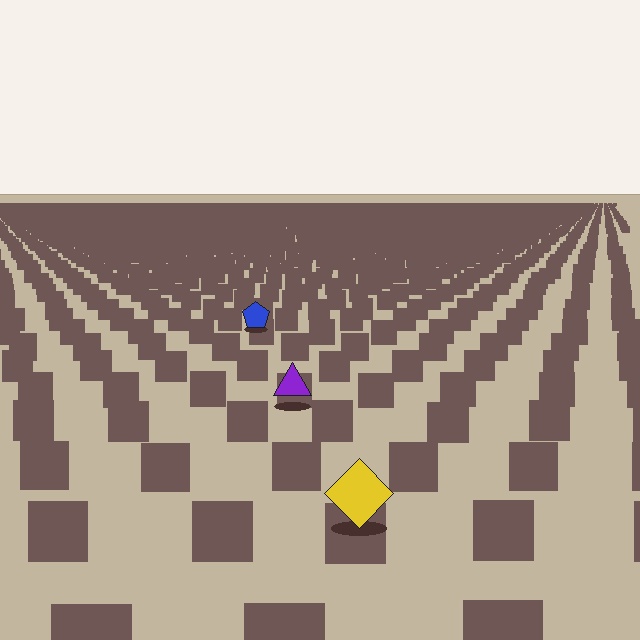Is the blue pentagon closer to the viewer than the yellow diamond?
No. The yellow diamond is closer — you can tell from the texture gradient: the ground texture is coarser near it.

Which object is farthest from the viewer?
The blue pentagon is farthest from the viewer. It appears smaller and the ground texture around it is denser.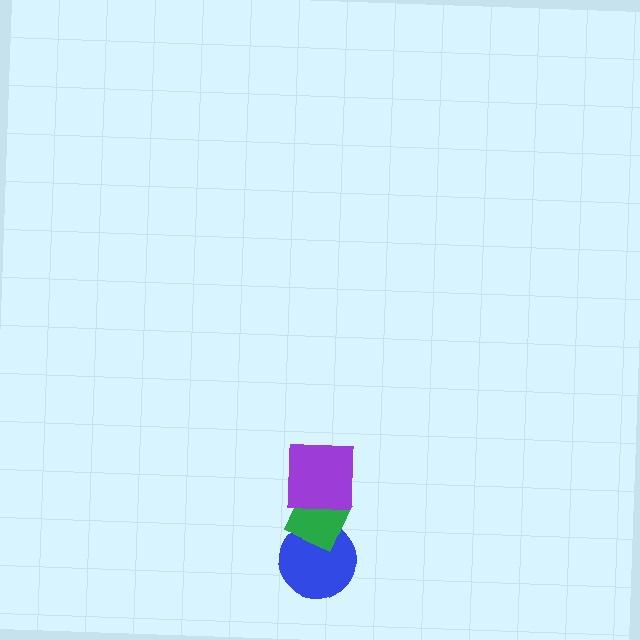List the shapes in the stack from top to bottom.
From top to bottom: the purple square, the green diamond, the blue circle.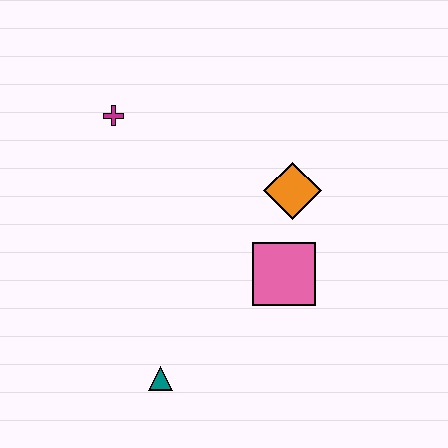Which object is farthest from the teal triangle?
The magenta cross is farthest from the teal triangle.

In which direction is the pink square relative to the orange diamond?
The pink square is below the orange diamond.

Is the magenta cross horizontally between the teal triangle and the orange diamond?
No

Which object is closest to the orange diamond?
The pink square is closest to the orange diamond.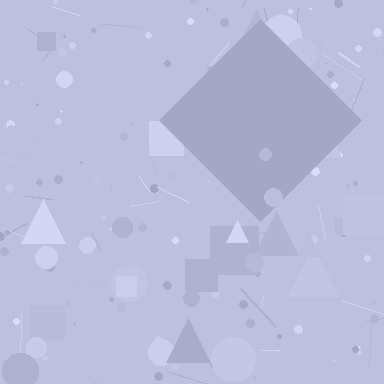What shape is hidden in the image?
A diamond is hidden in the image.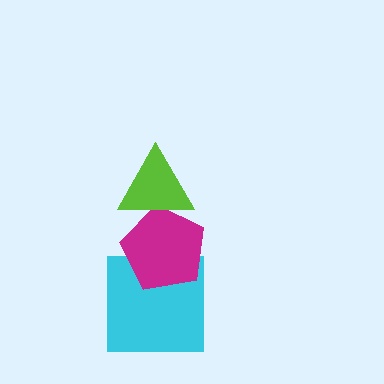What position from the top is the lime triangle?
The lime triangle is 1st from the top.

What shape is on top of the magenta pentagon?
The lime triangle is on top of the magenta pentagon.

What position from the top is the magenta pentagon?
The magenta pentagon is 2nd from the top.